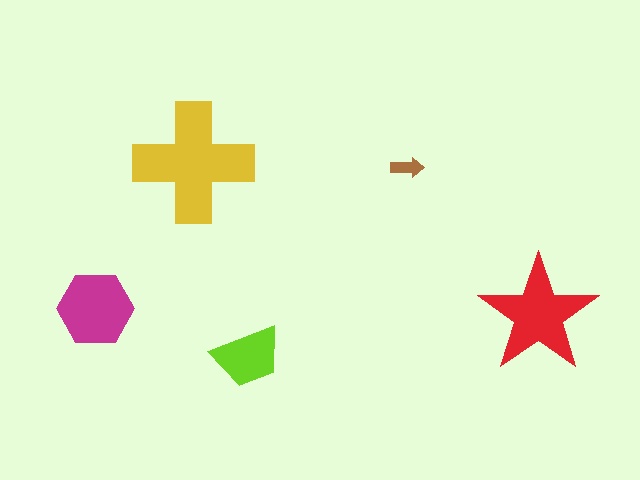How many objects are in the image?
There are 5 objects in the image.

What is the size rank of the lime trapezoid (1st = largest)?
4th.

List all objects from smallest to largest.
The brown arrow, the lime trapezoid, the magenta hexagon, the red star, the yellow cross.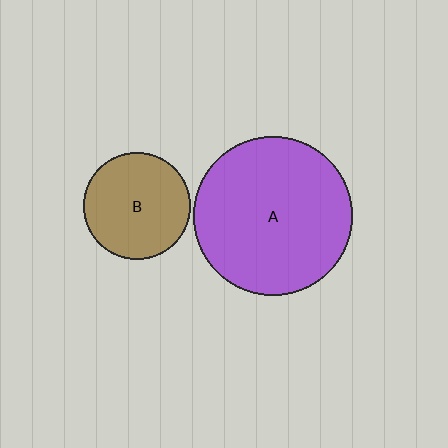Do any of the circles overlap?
No, none of the circles overlap.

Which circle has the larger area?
Circle A (purple).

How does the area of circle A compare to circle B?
Approximately 2.2 times.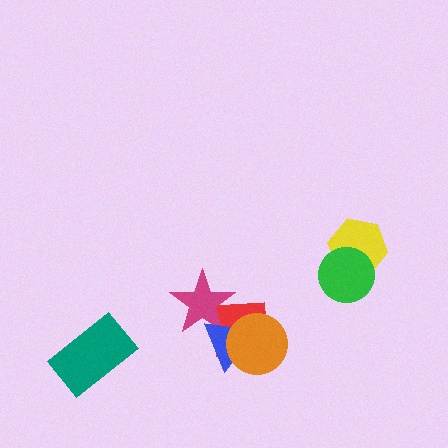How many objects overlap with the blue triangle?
3 objects overlap with the blue triangle.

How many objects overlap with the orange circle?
2 objects overlap with the orange circle.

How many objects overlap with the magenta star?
2 objects overlap with the magenta star.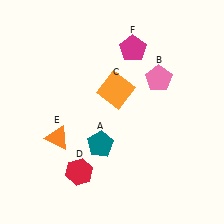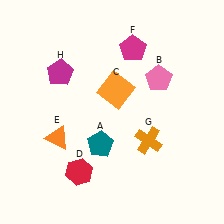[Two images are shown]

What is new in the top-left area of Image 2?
A magenta pentagon (H) was added in the top-left area of Image 2.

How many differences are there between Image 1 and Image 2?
There are 2 differences between the two images.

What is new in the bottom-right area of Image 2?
An orange cross (G) was added in the bottom-right area of Image 2.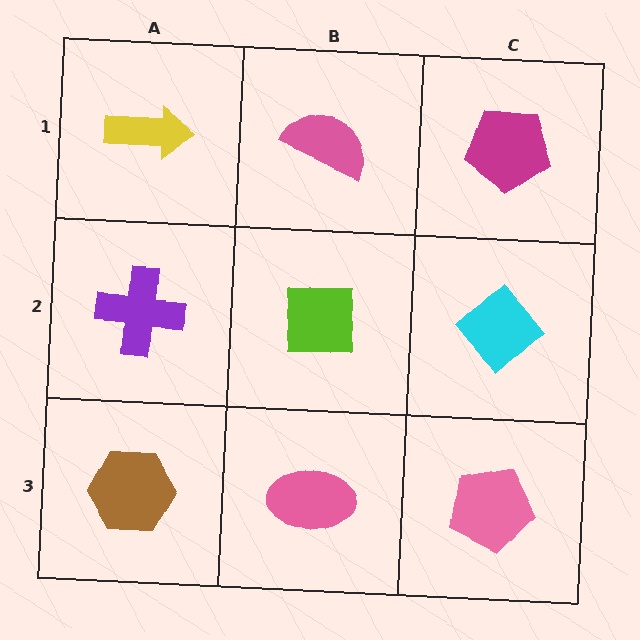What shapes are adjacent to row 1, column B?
A lime square (row 2, column B), a yellow arrow (row 1, column A), a magenta pentagon (row 1, column C).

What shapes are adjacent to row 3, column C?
A cyan diamond (row 2, column C), a pink ellipse (row 3, column B).